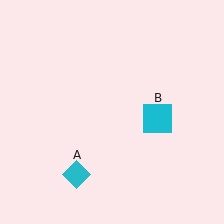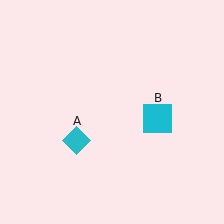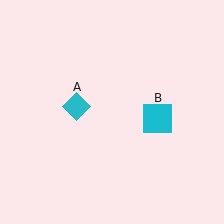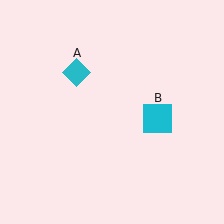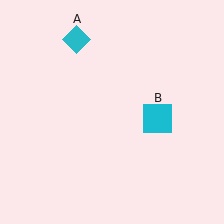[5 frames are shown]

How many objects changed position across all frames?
1 object changed position: cyan diamond (object A).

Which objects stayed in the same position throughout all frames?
Cyan square (object B) remained stationary.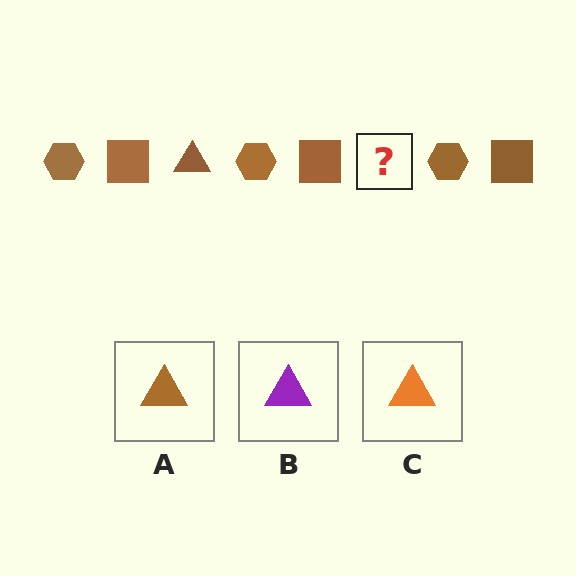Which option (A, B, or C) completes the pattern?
A.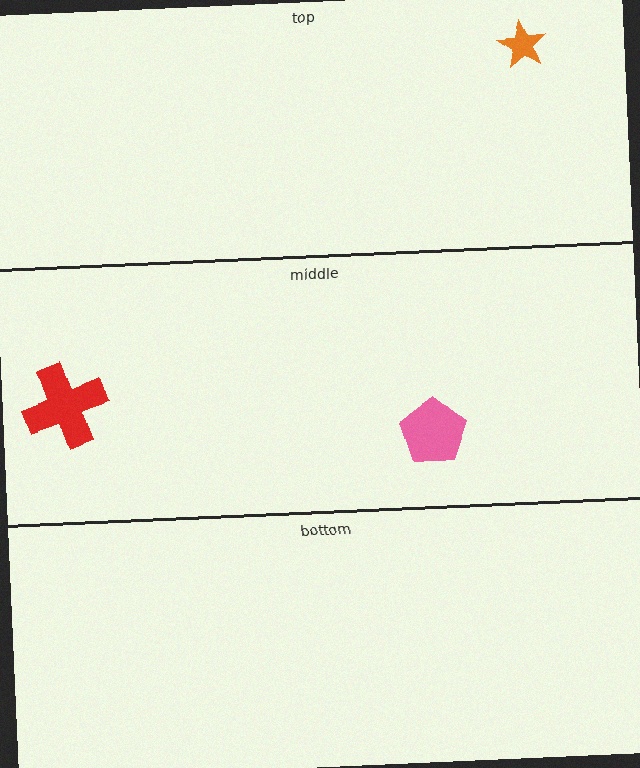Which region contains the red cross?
The middle region.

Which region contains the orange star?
The top region.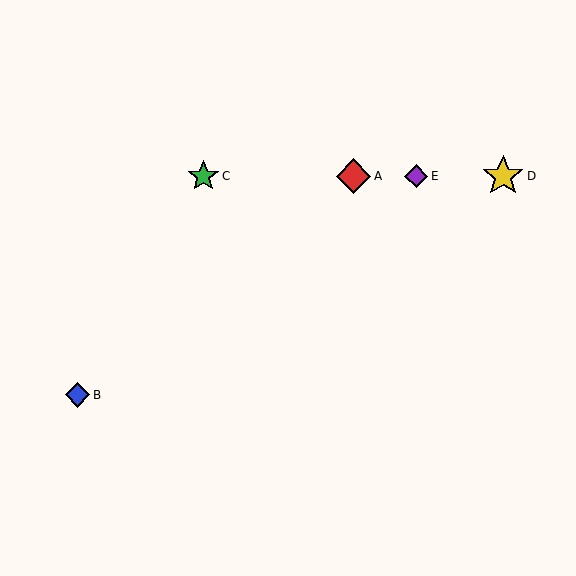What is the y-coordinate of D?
Object D is at y≈176.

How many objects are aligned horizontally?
4 objects (A, C, D, E) are aligned horizontally.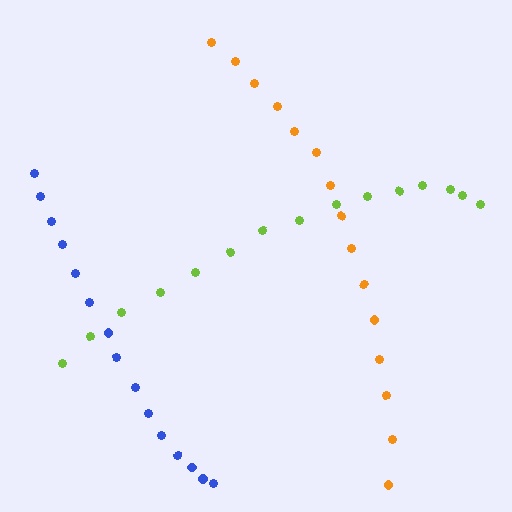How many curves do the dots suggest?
There are 3 distinct paths.